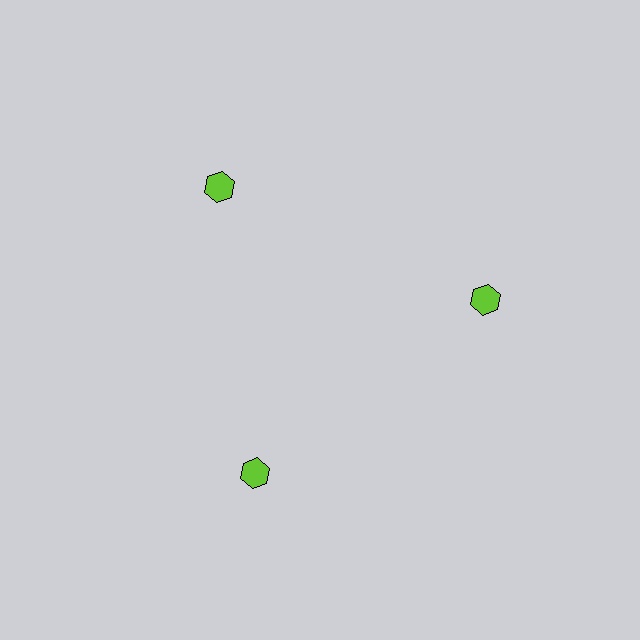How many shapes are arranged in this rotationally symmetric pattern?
There are 3 shapes, arranged in 3 groups of 1.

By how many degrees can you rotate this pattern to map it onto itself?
The pattern maps onto itself every 120 degrees of rotation.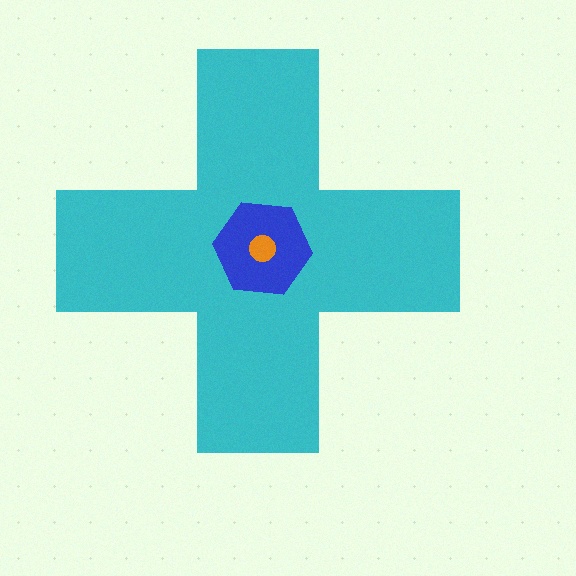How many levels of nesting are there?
3.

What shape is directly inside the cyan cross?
The blue hexagon.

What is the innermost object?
The orange circle.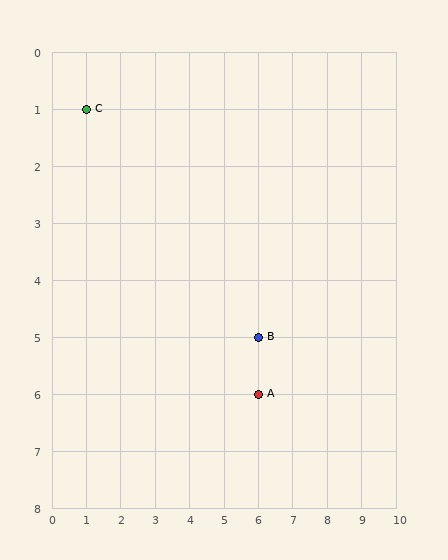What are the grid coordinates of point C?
Point C is at grid coordinates (1, 1).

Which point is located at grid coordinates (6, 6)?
Point A is at (6, 6).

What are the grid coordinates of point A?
Point A is at grid coordinates (6, 6).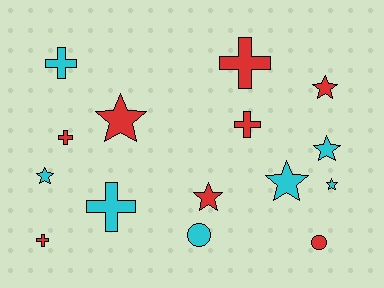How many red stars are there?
There are 3 red stars.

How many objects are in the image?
There are 15 objects.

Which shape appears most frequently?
Star, with 7 objects.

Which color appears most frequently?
Red, with 8 objects.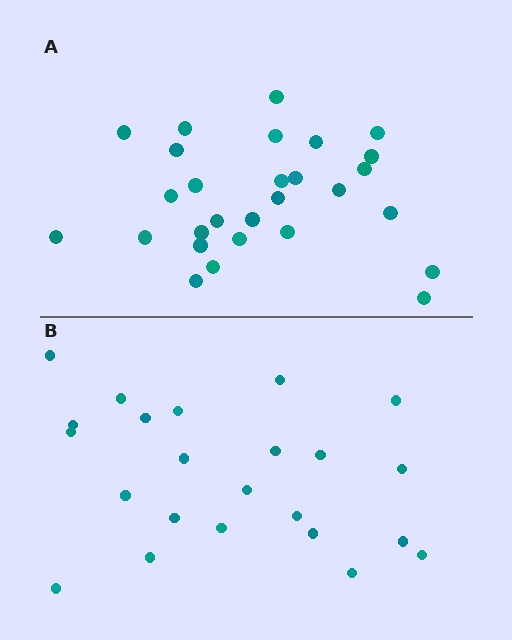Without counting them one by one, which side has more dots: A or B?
Region A (the top region) has more dots.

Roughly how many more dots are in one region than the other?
Region A has about 5 more dots than region B.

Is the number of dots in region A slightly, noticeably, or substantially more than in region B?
Region A has only slightly more — the two regions are fairly close. The ratio is roughly 1.2 to 1.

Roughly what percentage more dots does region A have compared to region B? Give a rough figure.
About 20% more.